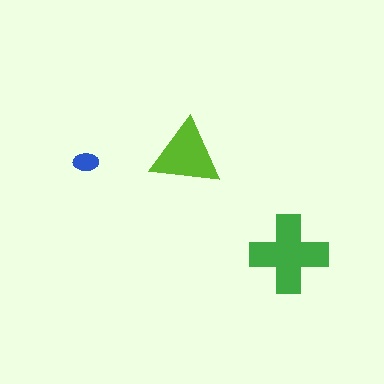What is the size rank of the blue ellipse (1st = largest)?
3rd.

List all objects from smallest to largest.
The blue ellipse, the lime triangle, the green cross.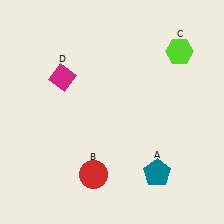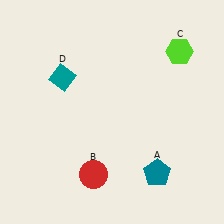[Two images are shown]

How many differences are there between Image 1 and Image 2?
There is 1 difference between the two images.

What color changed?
The diamond (D) changed from magenta in Image 1 to teal in Image 2.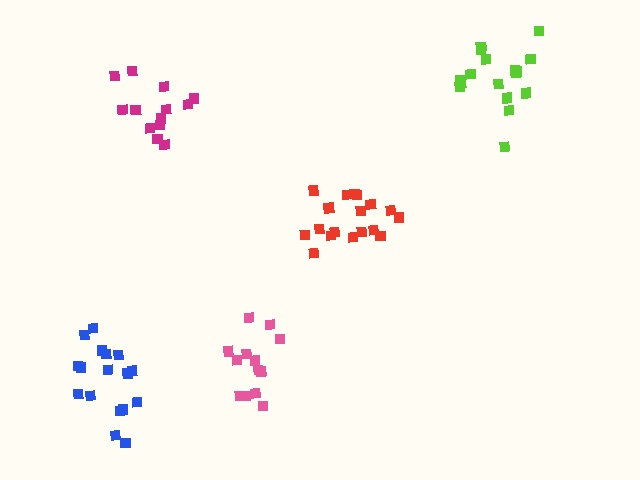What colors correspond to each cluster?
The clusters are colored: pink, red, magenta, lime, blue.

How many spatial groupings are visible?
There are 5 spatial groupings.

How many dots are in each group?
Group 1: 14 dots, Group 2: 18 dots, Group 3: 13 dots, Group 4: 17 dots, Group 5: 17 dots (79 total).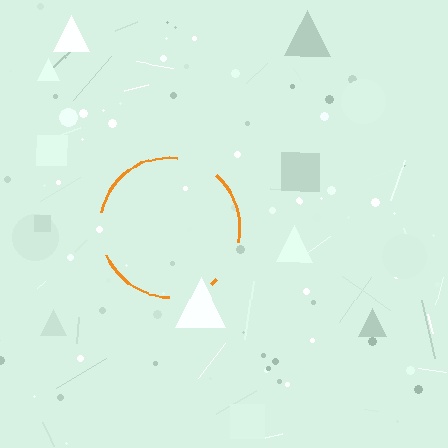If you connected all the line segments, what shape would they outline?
They would outline a circle.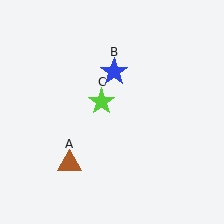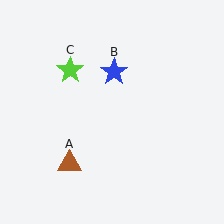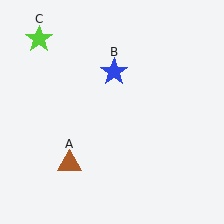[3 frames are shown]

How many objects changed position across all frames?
1 object changed position: lime star (object C).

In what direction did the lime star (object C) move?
The lime star (object C) moved up and to the left.